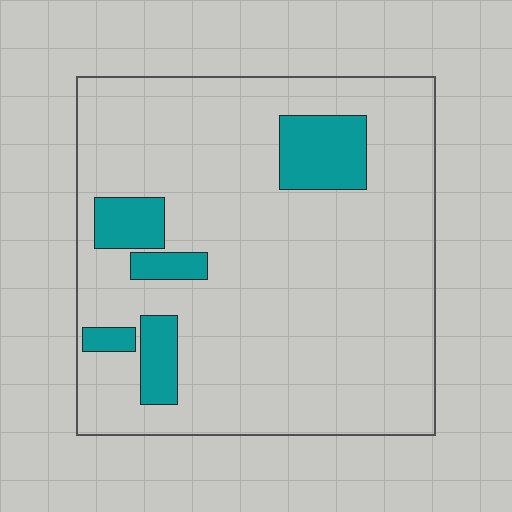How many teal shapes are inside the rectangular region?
5.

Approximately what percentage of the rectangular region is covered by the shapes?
Approximately 15%.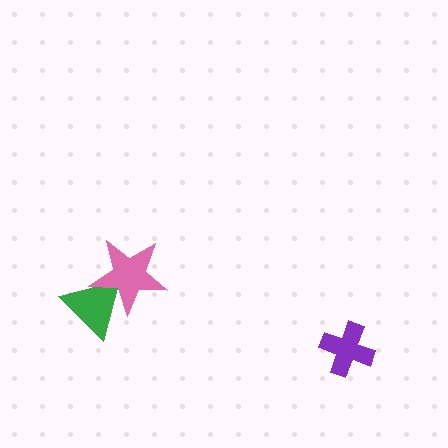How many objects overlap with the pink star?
1 object overlaps with the pink star.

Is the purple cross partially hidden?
No, no other shape covers it.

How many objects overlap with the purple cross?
0 objects overlap with the purple cross.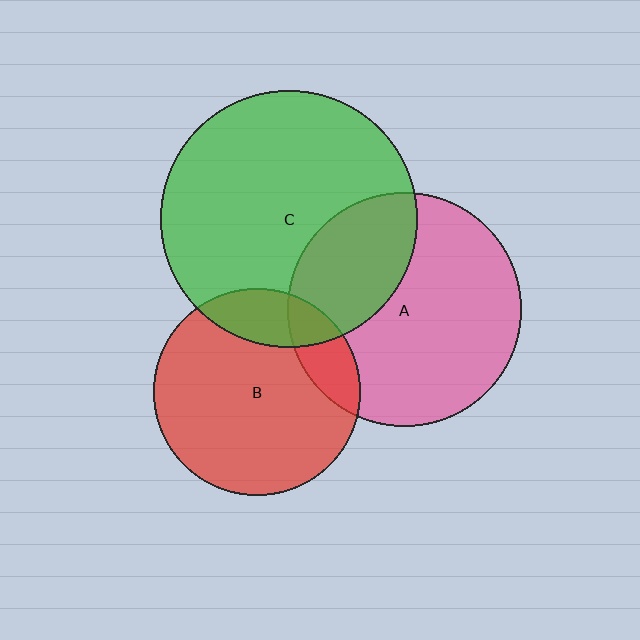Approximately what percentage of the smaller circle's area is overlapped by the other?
Approximately 15%.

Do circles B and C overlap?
Yes.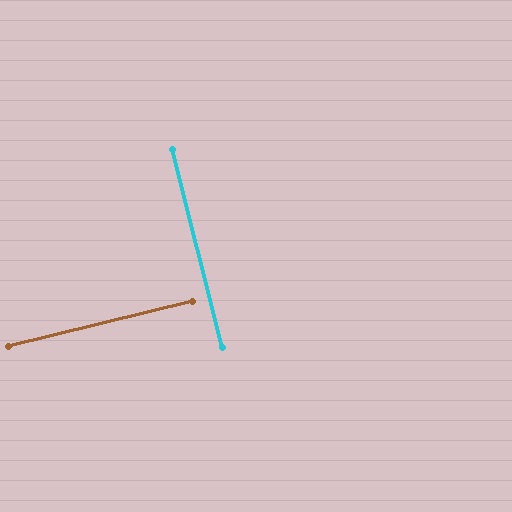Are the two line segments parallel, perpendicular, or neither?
Perpendicular — they meet at approximately 90°.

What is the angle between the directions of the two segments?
Approximately 90 degrees.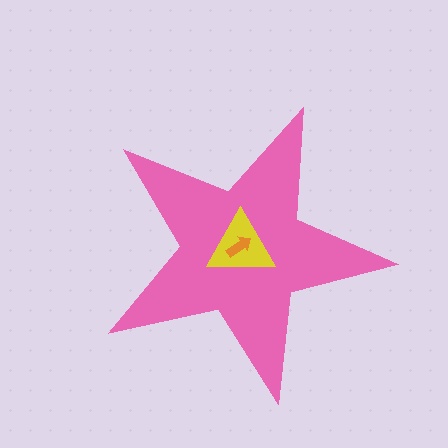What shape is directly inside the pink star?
The yellow triangle.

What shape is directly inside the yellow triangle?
The orange arrow.